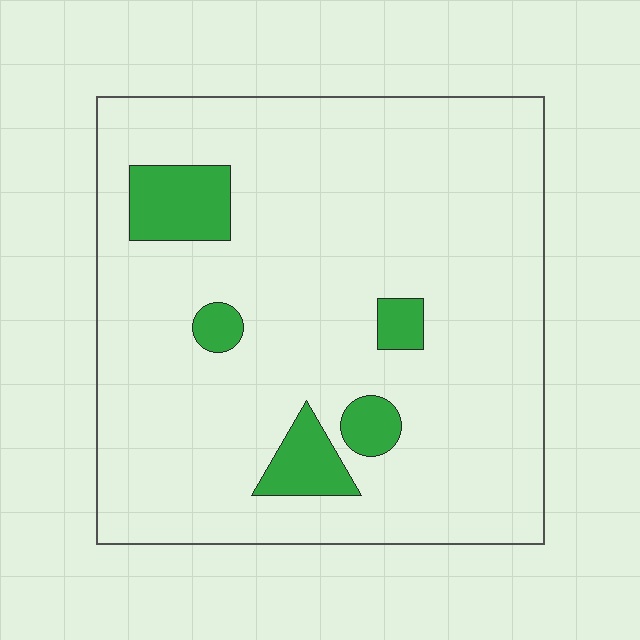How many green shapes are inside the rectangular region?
5.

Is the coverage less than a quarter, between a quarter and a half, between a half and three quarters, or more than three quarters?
Less than a quarter.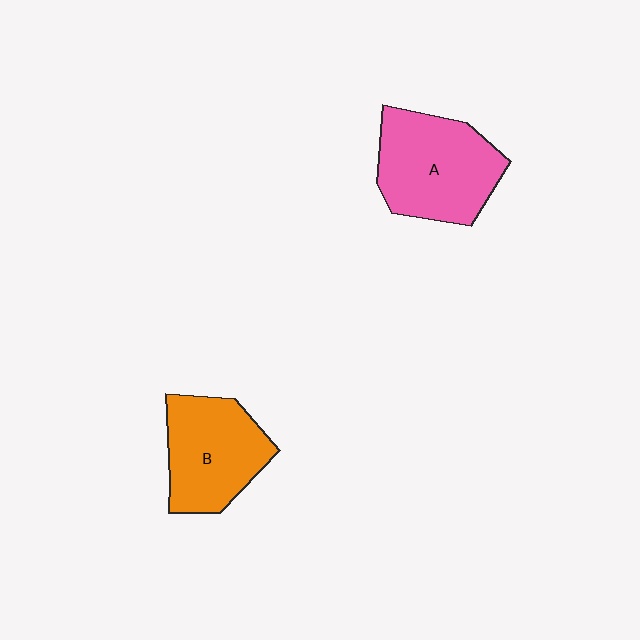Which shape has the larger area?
Shape A (pink).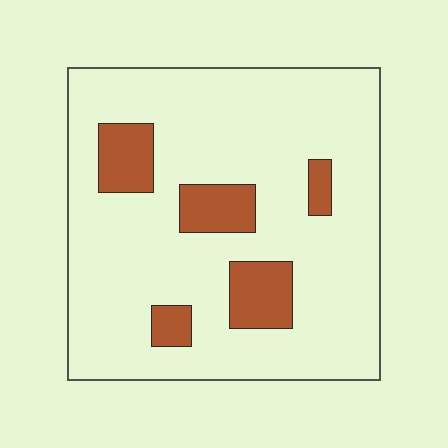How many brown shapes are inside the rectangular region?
5.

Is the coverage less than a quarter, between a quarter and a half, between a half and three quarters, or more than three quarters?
Less than a quarter.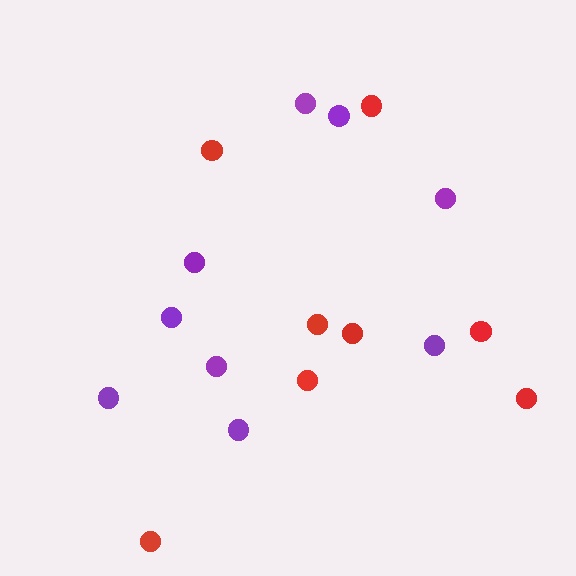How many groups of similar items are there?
There are 2 groups: one group of red circles (8) and one group of purple circles (9).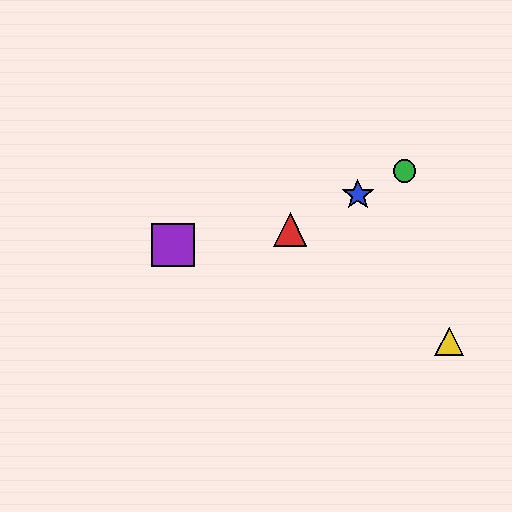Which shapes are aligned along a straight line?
The red triangle, the blue star, the green circle are aligned along a straight line.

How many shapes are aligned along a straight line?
3 shapes (the red triangle, the blue star, the green circle) are aligned along a straight line.